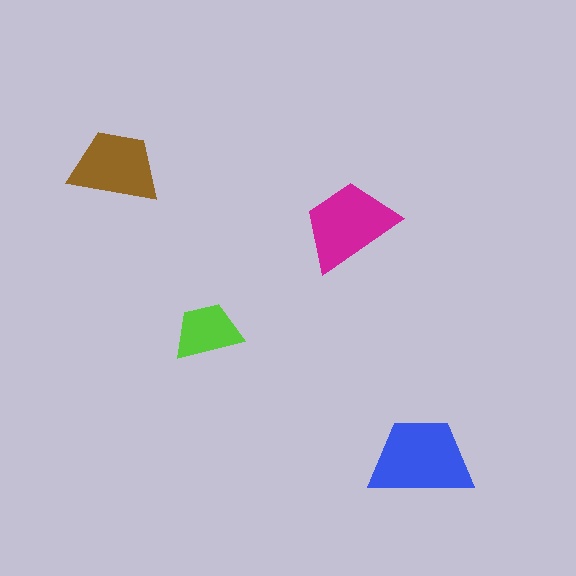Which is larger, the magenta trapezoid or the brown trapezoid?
The magenta one.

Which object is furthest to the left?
The brown trapezoid is leftmost.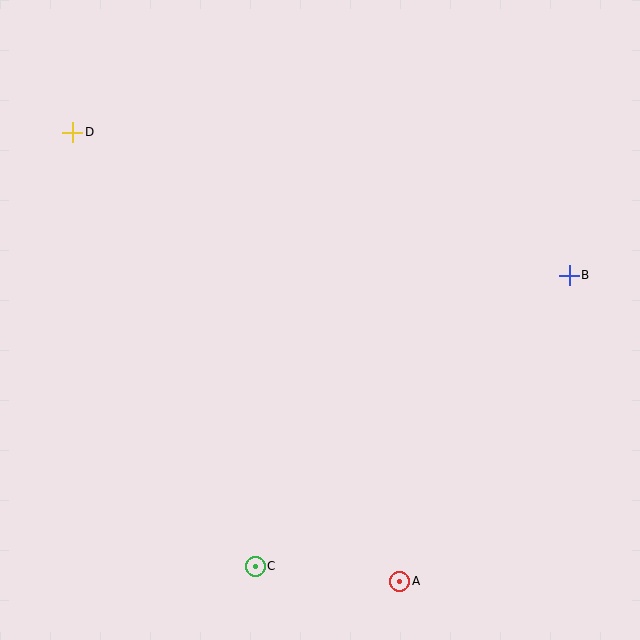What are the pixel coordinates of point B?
Point B is at (569, 275).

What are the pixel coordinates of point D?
Point D is at (73, 132).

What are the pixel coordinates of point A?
Point A is at (400, 581).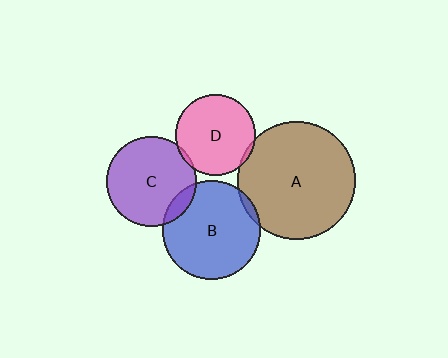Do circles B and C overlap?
Yes.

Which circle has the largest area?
Circle A (brown).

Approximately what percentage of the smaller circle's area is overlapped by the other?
Approximately 10%.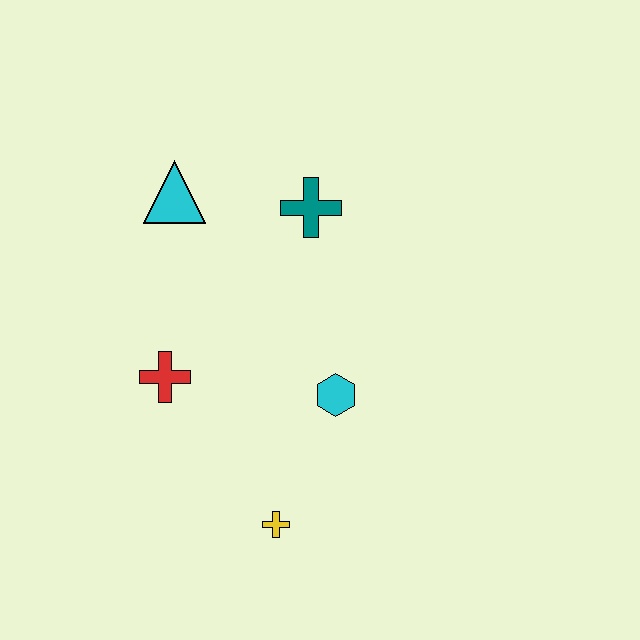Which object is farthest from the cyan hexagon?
The cyan triangle is farthest from the cyan hexagon.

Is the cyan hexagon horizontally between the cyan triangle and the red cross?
No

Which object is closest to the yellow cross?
The cyan hexagon is closest to the yellow cross.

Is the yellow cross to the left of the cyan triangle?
No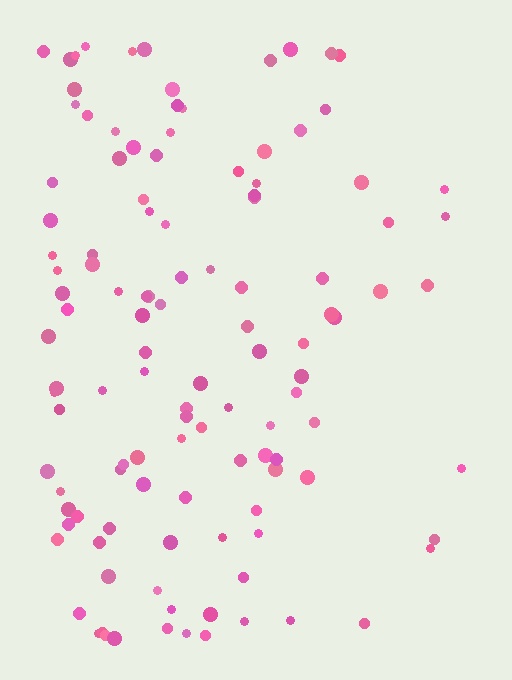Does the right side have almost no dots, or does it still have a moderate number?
Still a moderate number, just noticeably fewer than the left.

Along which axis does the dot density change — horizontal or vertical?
Horizontal.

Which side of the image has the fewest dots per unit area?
The right.